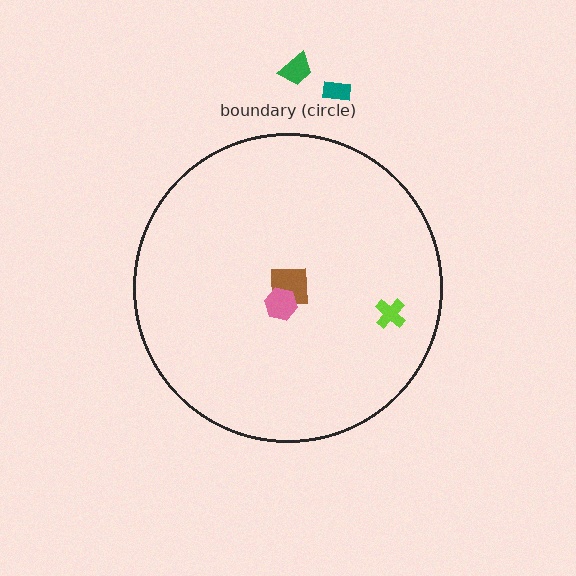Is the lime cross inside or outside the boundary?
Inside.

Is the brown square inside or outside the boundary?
Inside.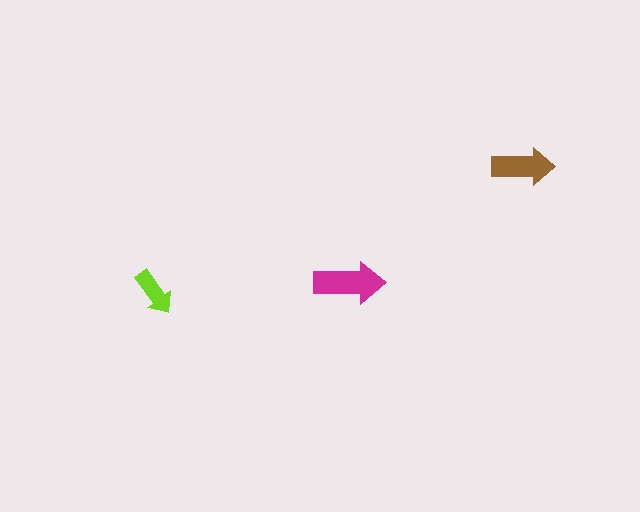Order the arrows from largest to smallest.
the magenta one, the brown one, the lime one.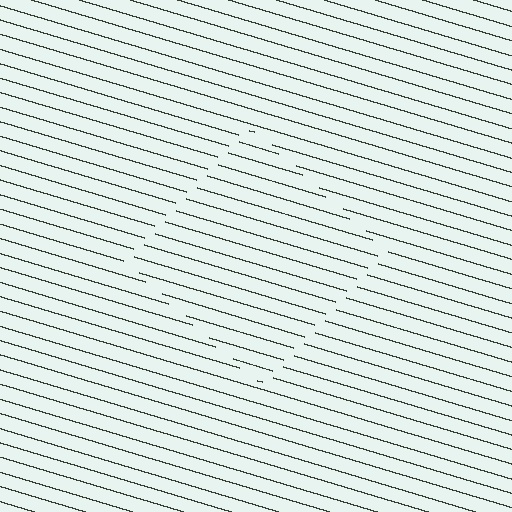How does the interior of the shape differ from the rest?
The interior of the shape contains the same grating, shifted by half a period — the contour is defined by the phase discontinuity where line-ends from the inner and outer gratings abut.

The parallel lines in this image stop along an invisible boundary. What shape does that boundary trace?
An illusory square. The interior of the shape contains the same grating, shifted by half a period — the contour is defined by the phase discontinuity where line-ends from the inner and outer gratings abut.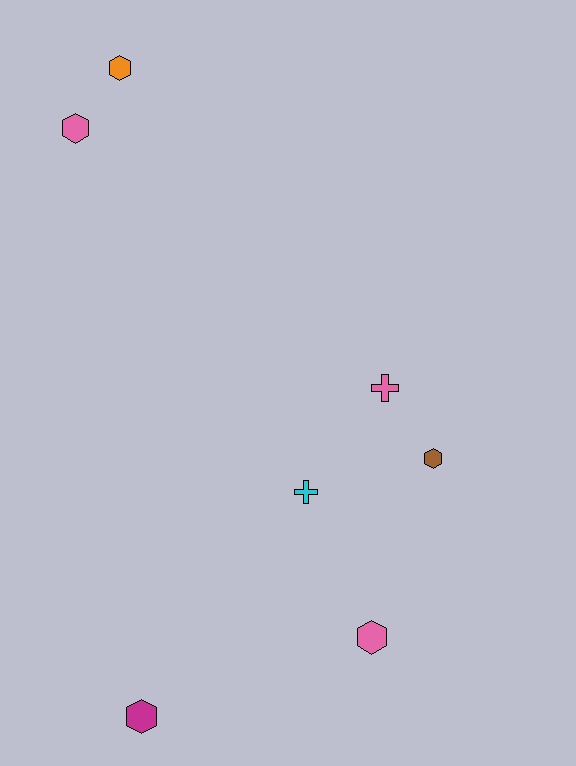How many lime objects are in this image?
There are no lime objects.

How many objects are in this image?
There are 7 objects.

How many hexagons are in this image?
There are 5 hexagons.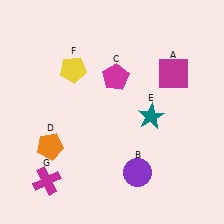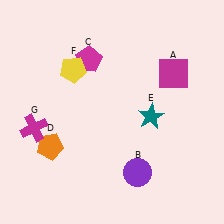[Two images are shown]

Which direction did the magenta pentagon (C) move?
The magenta pentagon (C) moved left.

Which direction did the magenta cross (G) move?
The magenta cross (G) moved up.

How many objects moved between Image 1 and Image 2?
2 objects moved between the two images.